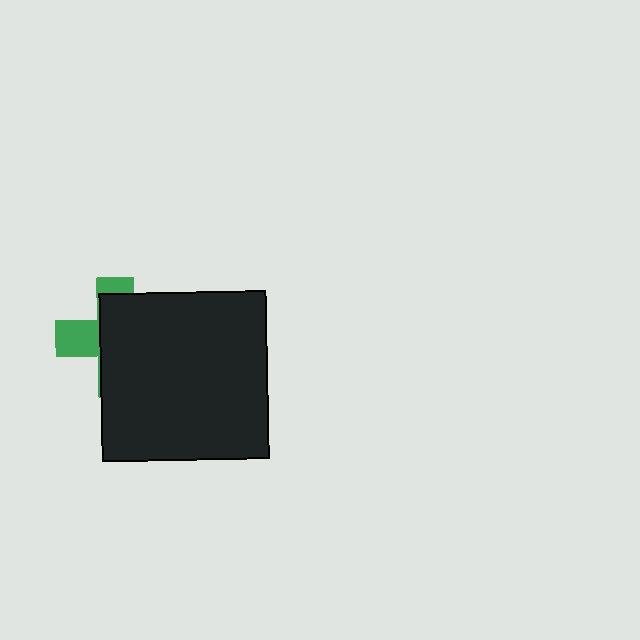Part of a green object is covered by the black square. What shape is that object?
It is a cross.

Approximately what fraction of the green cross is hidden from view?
Roughly 69% of the green cross is hidden behind the black square.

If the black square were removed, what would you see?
You would see the complete green cross.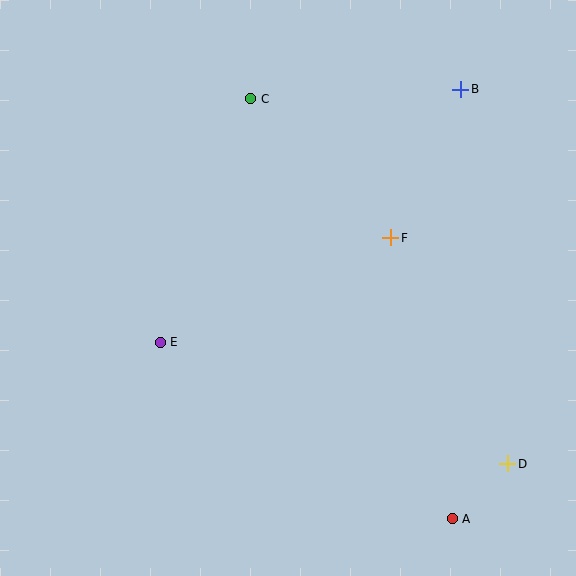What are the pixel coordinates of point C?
Point C is at (251, 99).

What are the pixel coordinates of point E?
Point E is at (160, 342).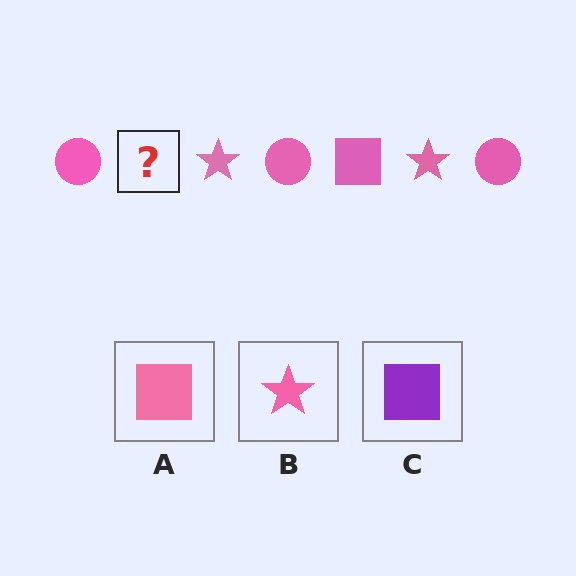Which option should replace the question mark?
Option A.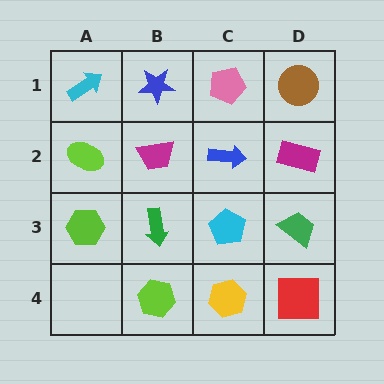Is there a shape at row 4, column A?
No, that cell is empty.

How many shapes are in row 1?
4 shapes.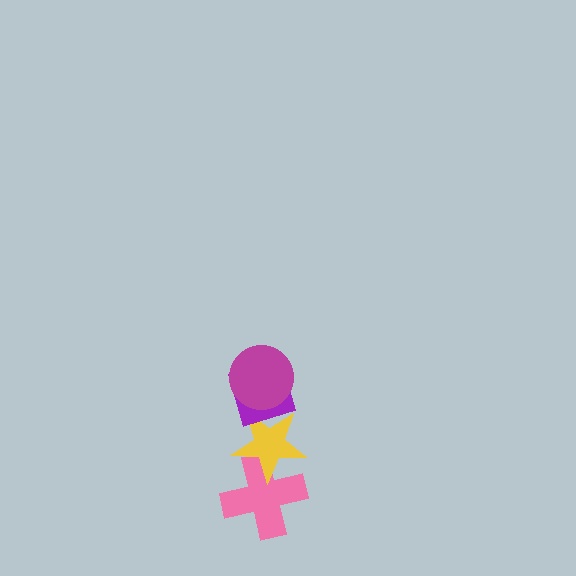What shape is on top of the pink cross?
The yellow star is on top of the pink cross.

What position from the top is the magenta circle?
The magenta circle is 1st from the top.